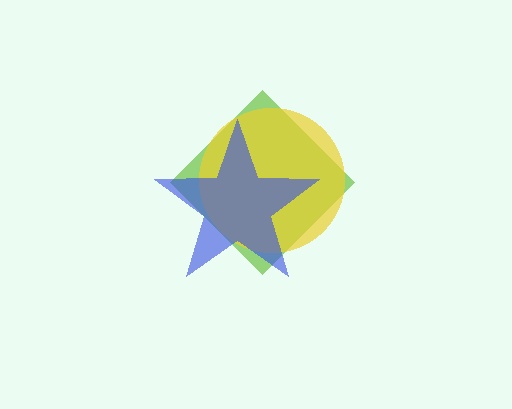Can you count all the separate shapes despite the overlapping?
Yes, there are 3 separate shapes.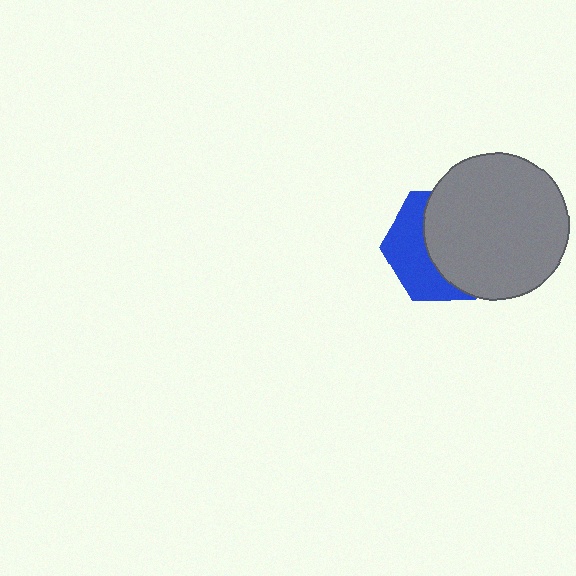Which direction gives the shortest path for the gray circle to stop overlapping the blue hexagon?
Moving right gives the shortest separation.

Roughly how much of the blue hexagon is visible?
A small part of it is visible (roughly 41%).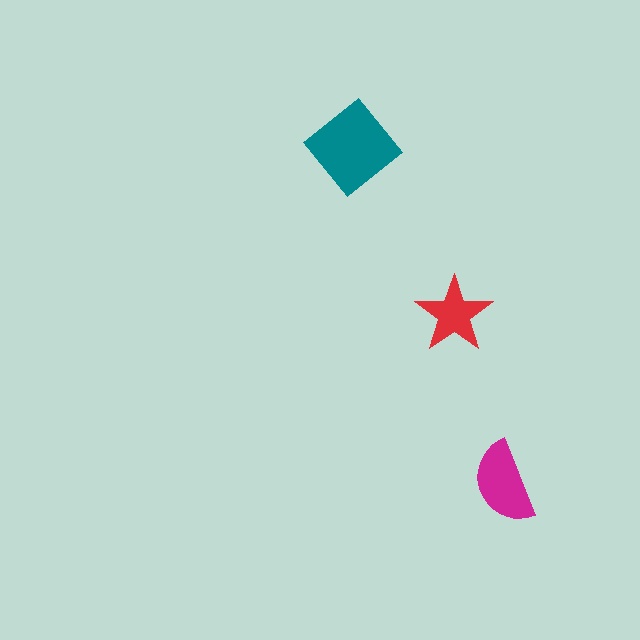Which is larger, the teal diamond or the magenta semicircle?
The teal diamond.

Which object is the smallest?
The red star.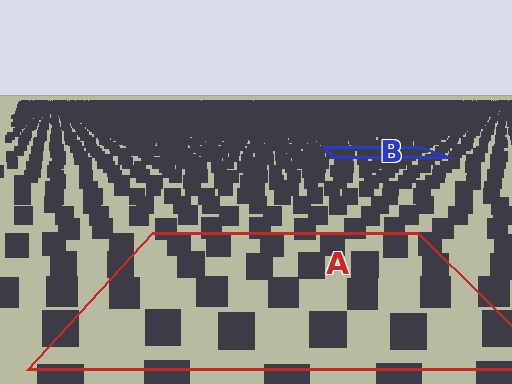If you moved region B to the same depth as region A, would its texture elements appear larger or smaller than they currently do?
They would appear larger. At a closer depth, the same texture elements are projected at a bigger on-screen size.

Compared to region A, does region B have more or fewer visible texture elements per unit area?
Region B has more texture elements per unit area — they are packed more densely because it is farther away.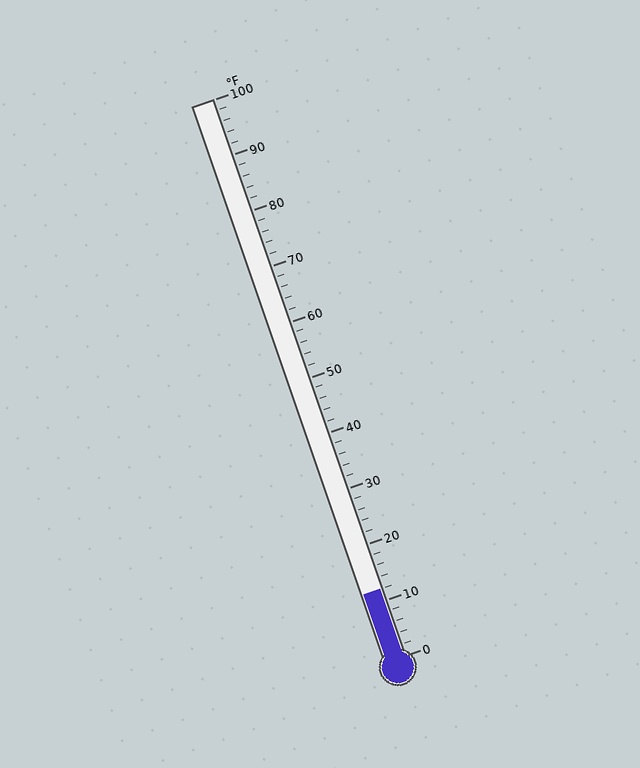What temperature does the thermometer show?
The thermometer shows approximately 12°F.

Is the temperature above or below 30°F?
The temperature is below 30°F.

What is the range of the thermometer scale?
The thermometer scale ranges from 0°F to 100°F.